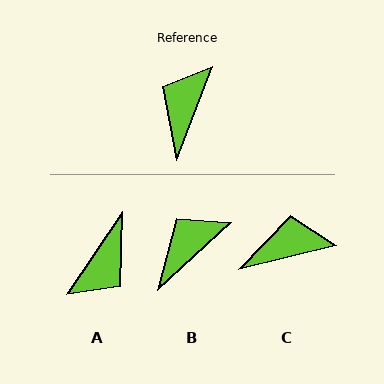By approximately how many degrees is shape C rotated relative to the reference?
Approximately 55 degrees clockwise.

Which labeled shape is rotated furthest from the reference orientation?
A, about 167 degrees away.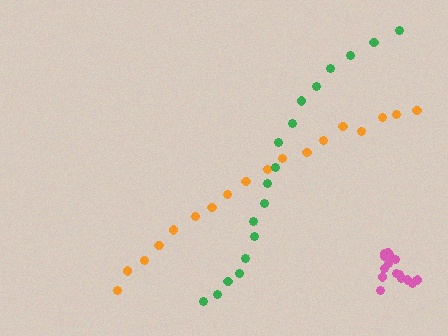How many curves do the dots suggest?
There are 3 distinct paths.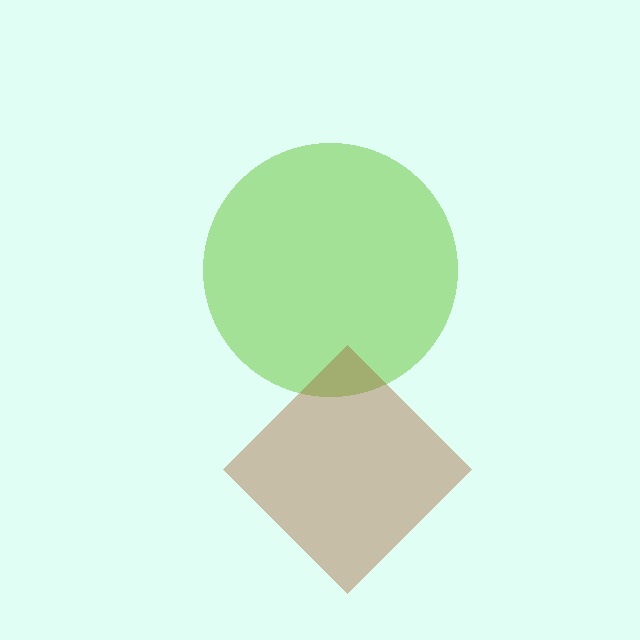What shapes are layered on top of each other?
The layered shapes are: a lime circle, a brown diamond.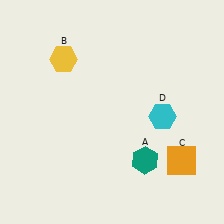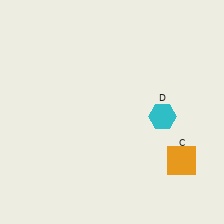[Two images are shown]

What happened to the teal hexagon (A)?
The teal hexagon (A) was removed in Image 2. It was in the bottom-right area of Image 1.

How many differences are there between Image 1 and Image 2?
There are 2 differences between the two images.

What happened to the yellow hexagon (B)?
The yellow hexagon (B) was removed in Image 2. It was in the top-left area of Image 1.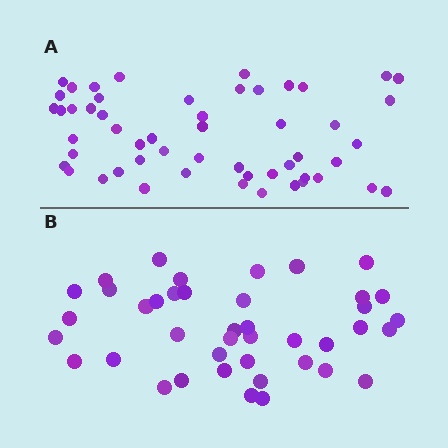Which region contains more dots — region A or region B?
Region A (the top region) has more dots.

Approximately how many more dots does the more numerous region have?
Region A has roughly 12 or so more dots than region B.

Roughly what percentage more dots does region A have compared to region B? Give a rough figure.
About 30% more.